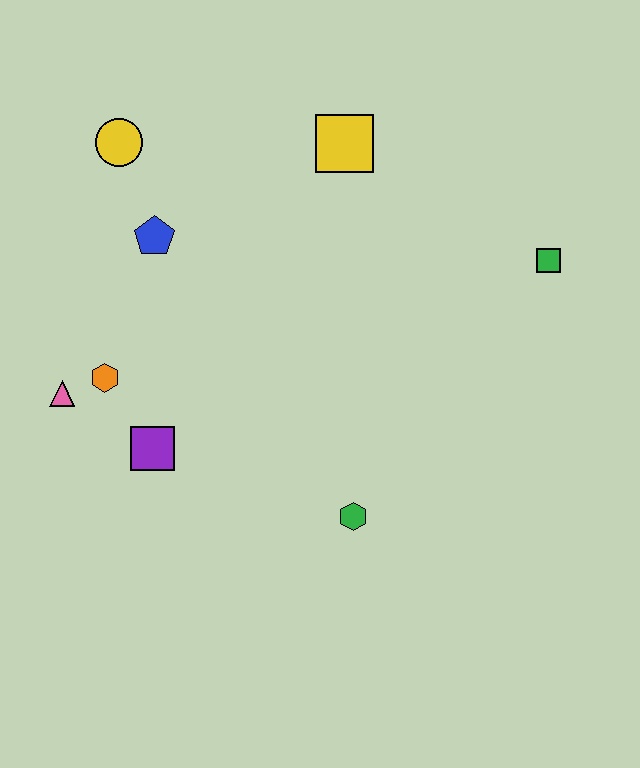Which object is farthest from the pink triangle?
The green square is farthest from the pink triangle.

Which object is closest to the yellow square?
The blue pentagon is closest to the yellow square.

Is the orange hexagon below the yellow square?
Yes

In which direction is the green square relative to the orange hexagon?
The green square is to the right of the orange hexagon.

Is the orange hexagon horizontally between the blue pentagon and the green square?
No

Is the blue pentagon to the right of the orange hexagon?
Yes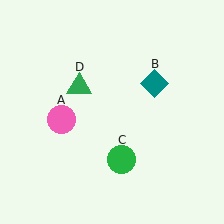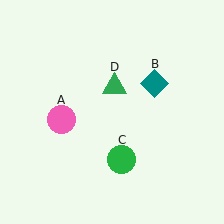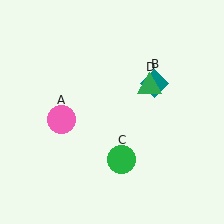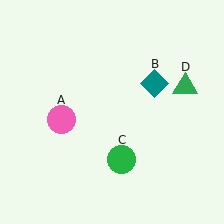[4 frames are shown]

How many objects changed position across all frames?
1 object changed position: green triangle (object D).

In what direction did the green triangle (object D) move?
The green triangle (object D) moved right.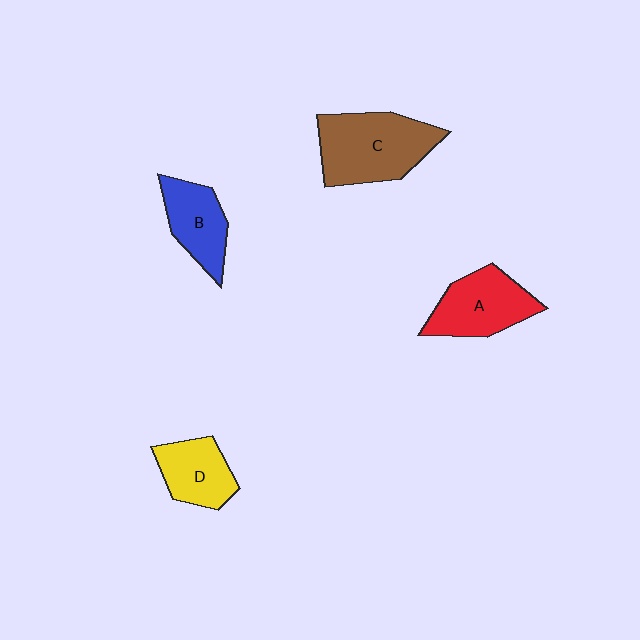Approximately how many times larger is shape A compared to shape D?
Approximately 1.3 times.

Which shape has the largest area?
Shape C (brown).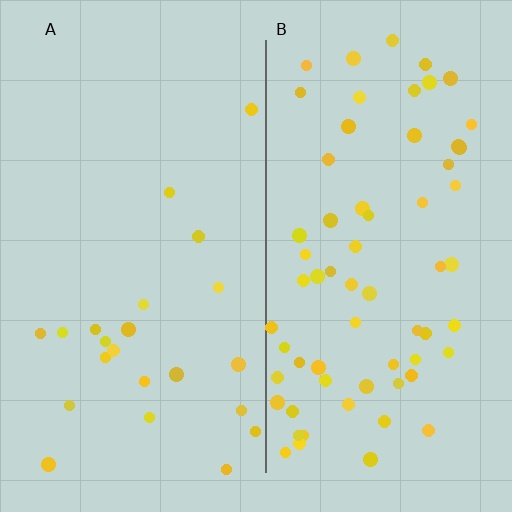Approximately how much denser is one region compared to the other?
Approximately 3.0× — region B over region A.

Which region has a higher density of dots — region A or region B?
B (the right).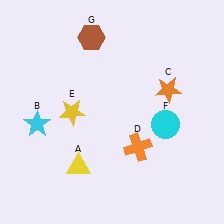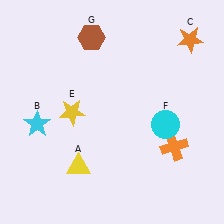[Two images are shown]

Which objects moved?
The objects that moved are: the orange star (C), the orange cross (D).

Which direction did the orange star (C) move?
The orange star (C) moved up.